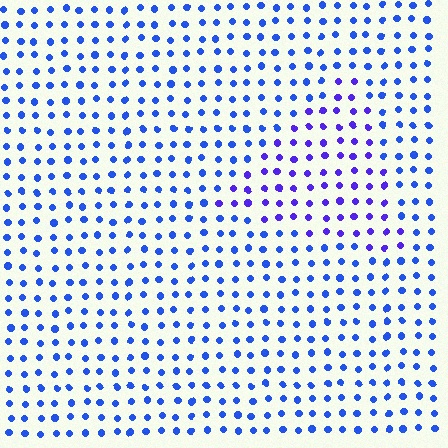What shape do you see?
I see a triangle.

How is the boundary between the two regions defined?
The boundary is defined purely by a slight shift in hue (about 29 degrees). Spacing, size, and orientation are identical on both sides.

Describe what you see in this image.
The image is filled with small blue elements in a uniform arrangement. A triangle-shaped region is visible where the elements are tinted to a slightly different hue, forming a subtle color boundary.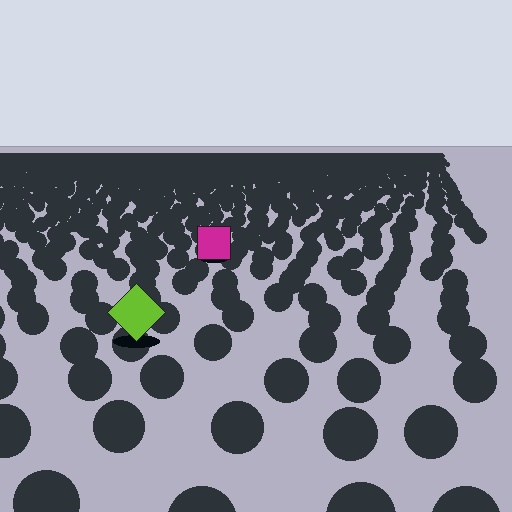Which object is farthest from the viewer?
The magenta square is farthest from the viewer. It appears smaller and the ground texture around it is denser.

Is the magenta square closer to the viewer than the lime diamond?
No. The lime diamond is closer — you can tell from the texture gradient: the ground texture is coarser near it.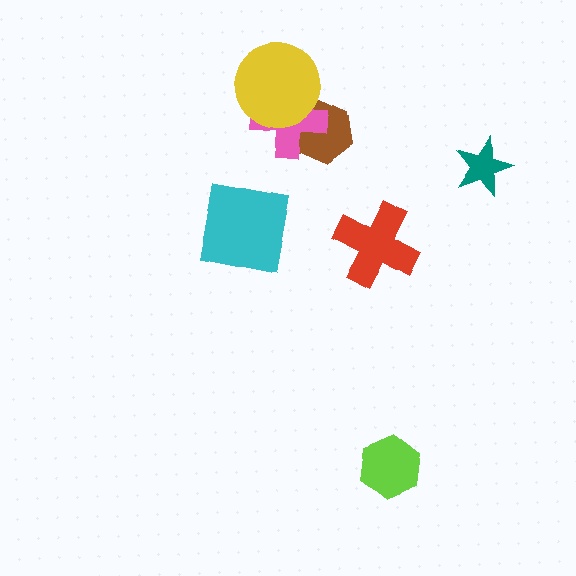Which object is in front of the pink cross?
The yellow circle is in front of the pink cross.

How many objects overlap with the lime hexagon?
0 objects overlap with the lime hexagon.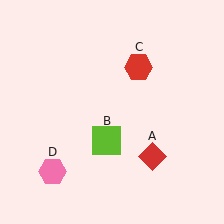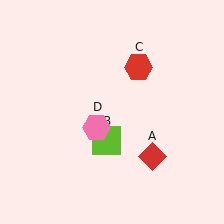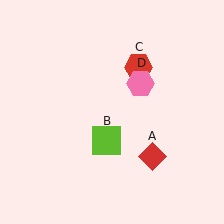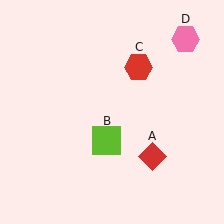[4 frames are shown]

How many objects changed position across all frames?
1 object changed position: pink hexagon (object D).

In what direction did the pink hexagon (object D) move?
The pink hexagon (object D) moved up and to the right.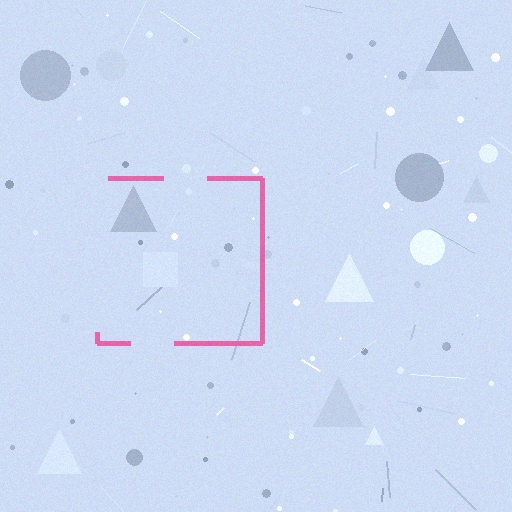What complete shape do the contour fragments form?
The contour fragments form a square.